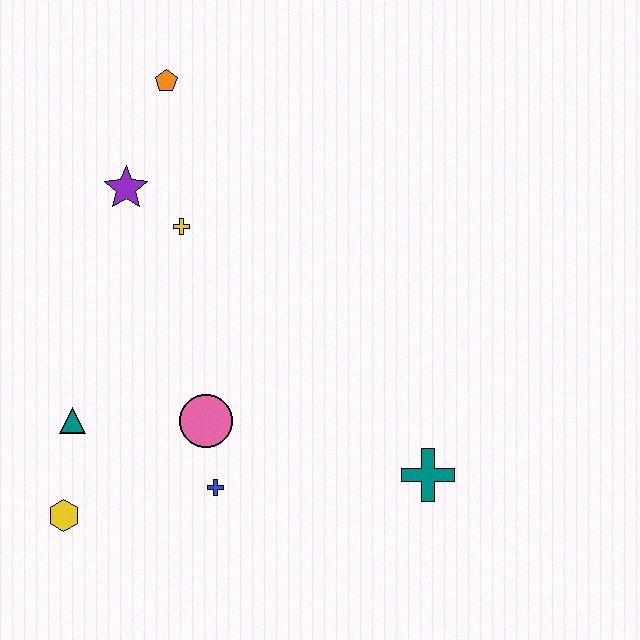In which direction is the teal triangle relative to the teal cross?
The teal triangle is to the left of the teal cross.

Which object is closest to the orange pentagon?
The purple star is closest to the orange pentagon.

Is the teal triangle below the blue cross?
No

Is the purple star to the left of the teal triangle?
No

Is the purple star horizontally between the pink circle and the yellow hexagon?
Yes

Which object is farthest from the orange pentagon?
The teal cross is farthest from the orange pentagon.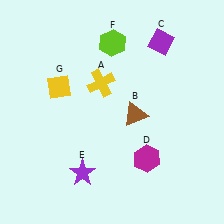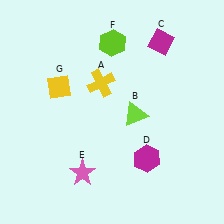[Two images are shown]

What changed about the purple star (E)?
In Image 1, E is purple. In Image 2, it changed to pink.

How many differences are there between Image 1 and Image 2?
There are 3 differences between the two images.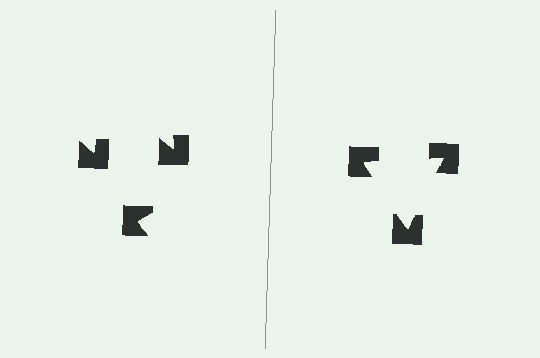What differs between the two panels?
The notched squares are positioned identically on both sides; only the wedge orientations differ. On the right they align to a triangle; on the left they are misaligned.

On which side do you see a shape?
An illusory triangle appears on the right side. On the left side the wedge cuts are rotated, so no coherent shape forms.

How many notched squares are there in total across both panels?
6 — 3 on each side.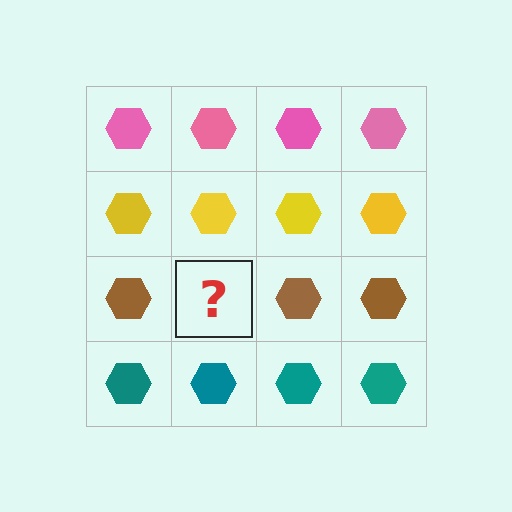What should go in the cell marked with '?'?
The missing cell should contain a brown hexagon.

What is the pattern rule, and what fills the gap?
The rule is that each row has a consistent color. The gap should be filled with a brown hexagon.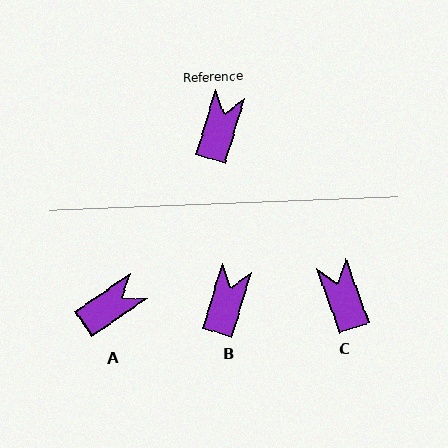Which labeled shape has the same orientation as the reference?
B.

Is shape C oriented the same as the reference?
No, it is off by about 37 degrees.